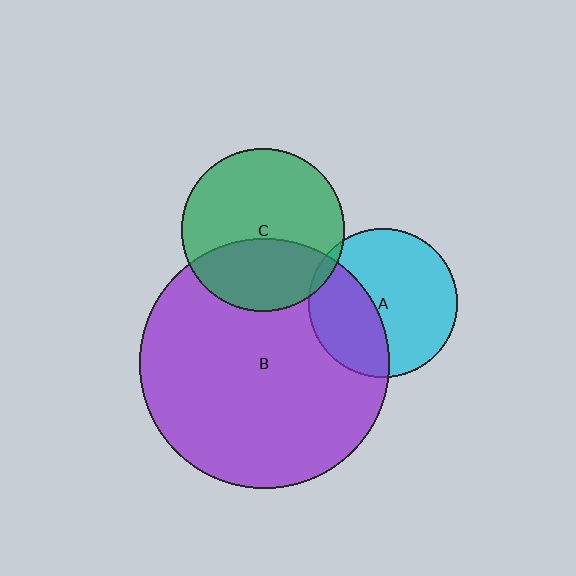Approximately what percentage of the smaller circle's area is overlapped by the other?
Approximately 35%.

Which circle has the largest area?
Circle B (purple).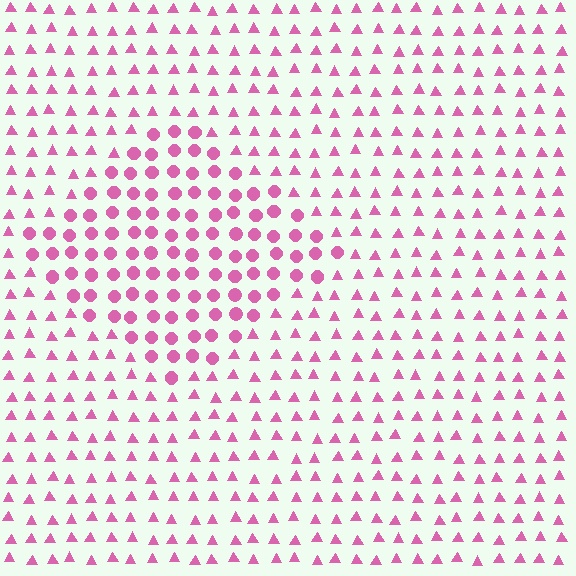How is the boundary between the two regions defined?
The boundary is defined by a change in element shape: circles inside vs. triangles outside. All elements share the same color and spacing.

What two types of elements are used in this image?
The image uses circles inside the diamond region and triangles outside it.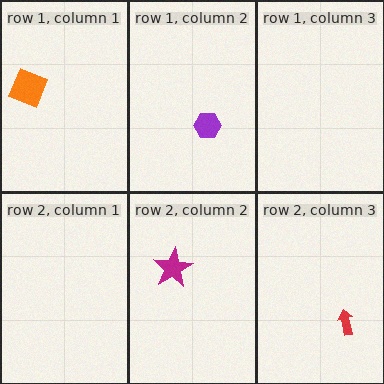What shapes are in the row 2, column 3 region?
The red arrow.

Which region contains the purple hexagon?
The row 1, column 2 region.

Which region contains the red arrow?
The row 2, column 3 region.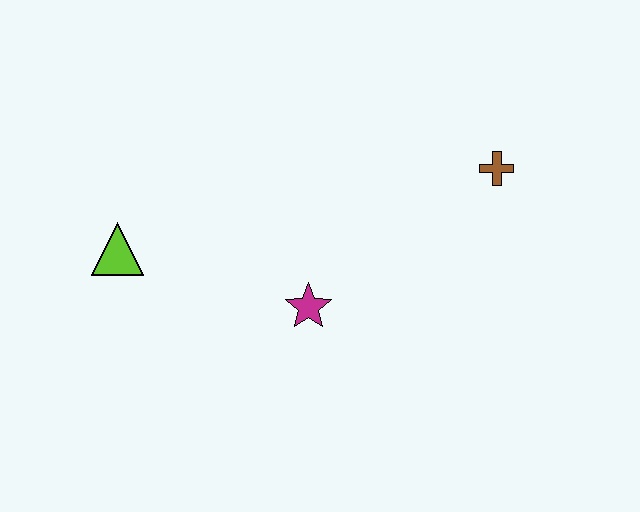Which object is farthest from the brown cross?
The lime triangle is farthest from the brown cross.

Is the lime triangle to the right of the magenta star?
No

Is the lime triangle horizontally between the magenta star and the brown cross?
No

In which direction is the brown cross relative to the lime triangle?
The brown cross is to the right of the lime triangle.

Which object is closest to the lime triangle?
The magenta star is closest to the lime triangle.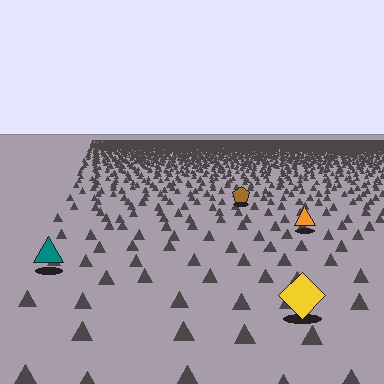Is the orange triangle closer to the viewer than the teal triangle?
No. The teal triangle is closer — you can tell from the texture gradient: the ground texture is coarser near it.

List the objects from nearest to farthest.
From nearest to farthest: the yellow diamond, the teal triangle, the orange triangle, the brown pentagon.